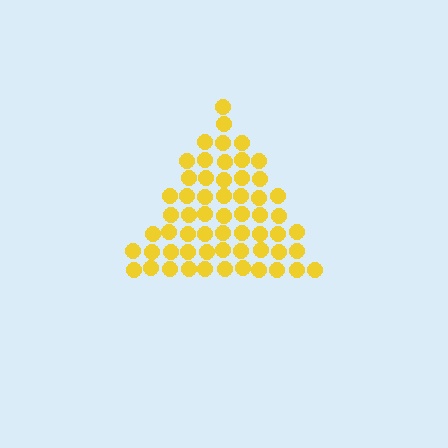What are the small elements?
The small elements are circles.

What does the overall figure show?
The overall figure shows a triangle.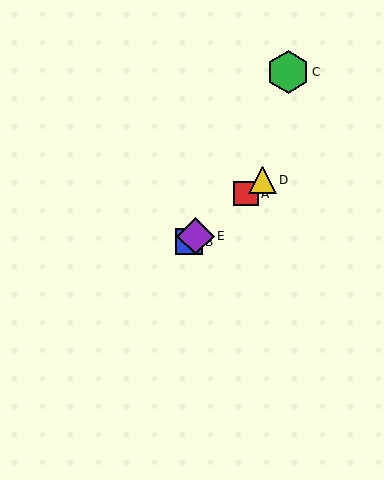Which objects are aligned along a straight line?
Objects A, B, D, E are aligned along a straight line.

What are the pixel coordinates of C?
Object C is at (288, 72).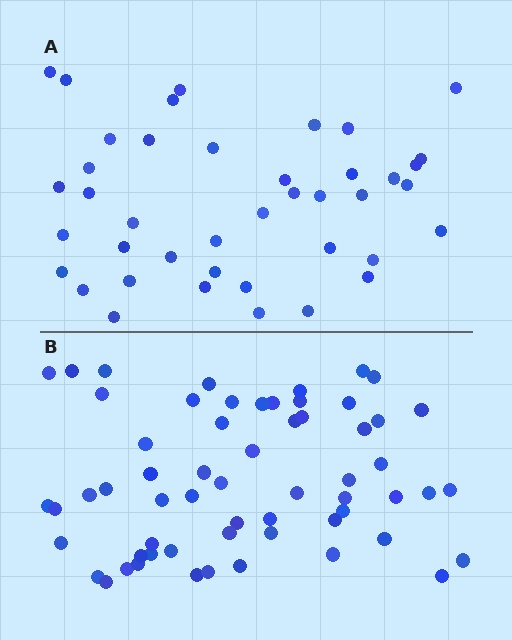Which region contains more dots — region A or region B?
Region B (the bottom region) has more dots.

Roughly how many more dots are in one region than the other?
Region B has approximately 20 more dots than region A.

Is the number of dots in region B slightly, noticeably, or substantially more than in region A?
Region B has substantially more. The ratio is roughly 1.5 to 1.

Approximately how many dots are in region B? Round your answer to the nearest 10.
About 60 dots.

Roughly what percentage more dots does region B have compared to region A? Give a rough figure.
About 45% more.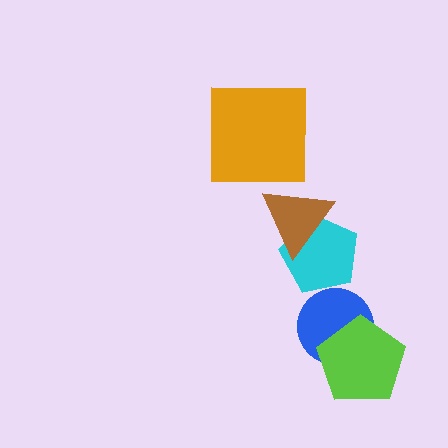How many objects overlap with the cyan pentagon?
1 object overlaps with the cyan pentagon.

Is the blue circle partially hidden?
Yes, it is partially covered by another shape.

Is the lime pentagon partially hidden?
No, no other shape covers it.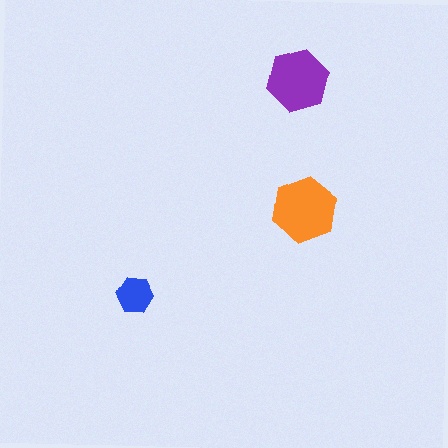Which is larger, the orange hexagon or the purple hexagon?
The orange one.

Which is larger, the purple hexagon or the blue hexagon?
The purple one.